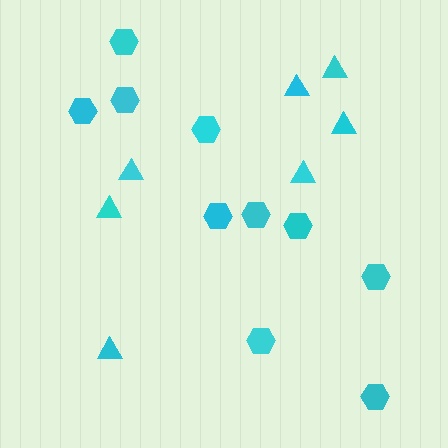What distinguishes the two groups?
There are 2 groups: one group of hexagons (10) and one group of triangles (7).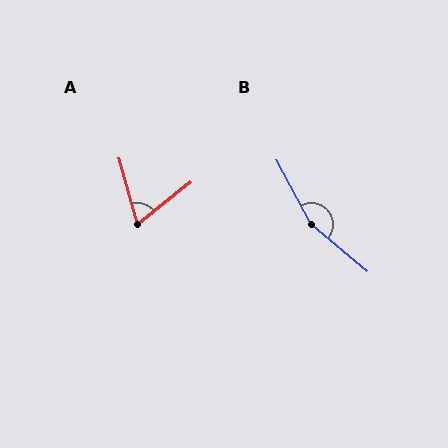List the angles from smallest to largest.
A (67°), B (158°).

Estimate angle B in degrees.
Approximately 158 degrees.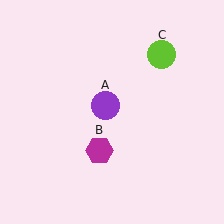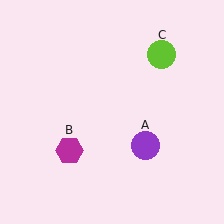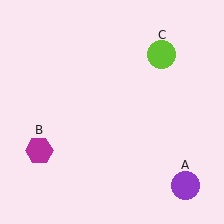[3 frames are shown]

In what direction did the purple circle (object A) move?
The purple circle (object A) moved down and to the right.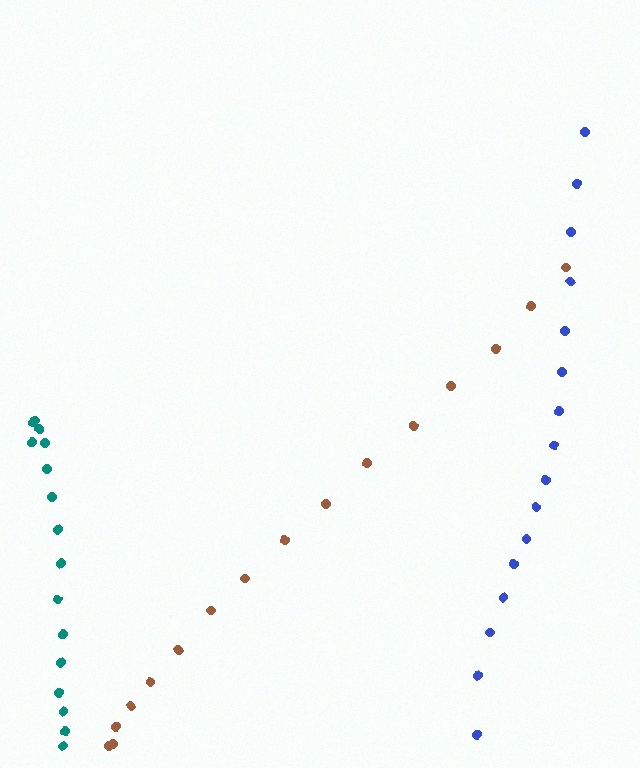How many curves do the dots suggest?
There are 3 distinct paths.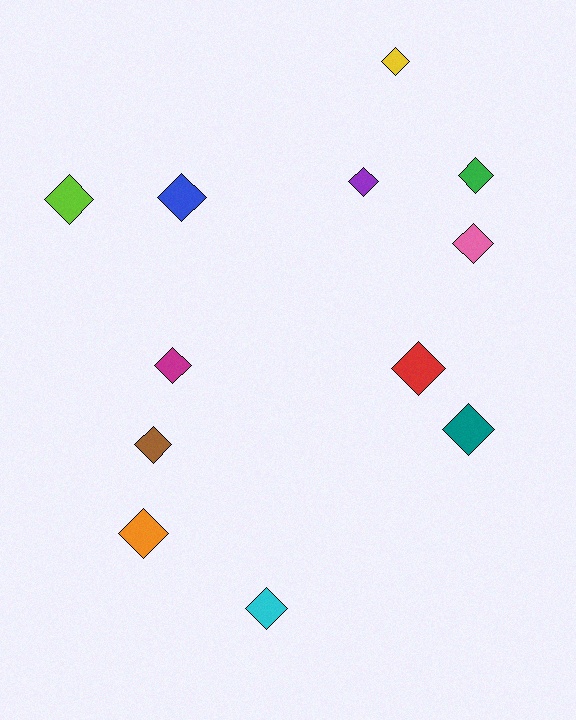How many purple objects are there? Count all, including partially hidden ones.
There is 1 purple object.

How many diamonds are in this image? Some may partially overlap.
There are 12 diamonds.